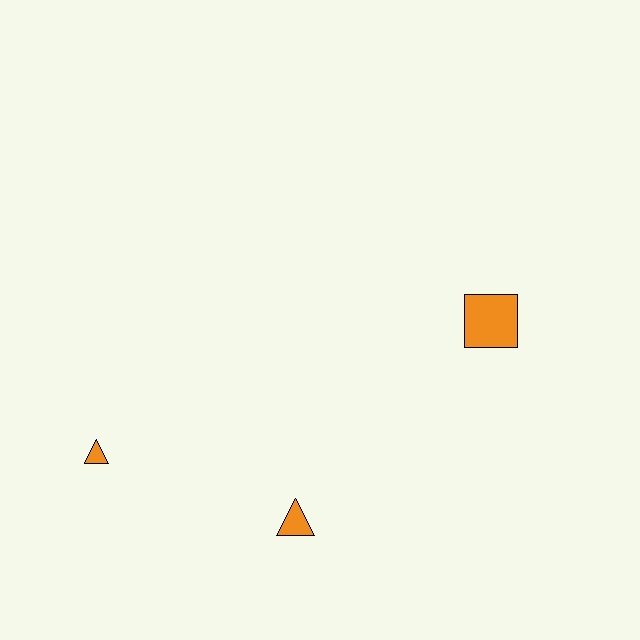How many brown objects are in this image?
There are no brown objects.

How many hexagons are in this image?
There are no hexagons.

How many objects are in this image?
There are 3 objects.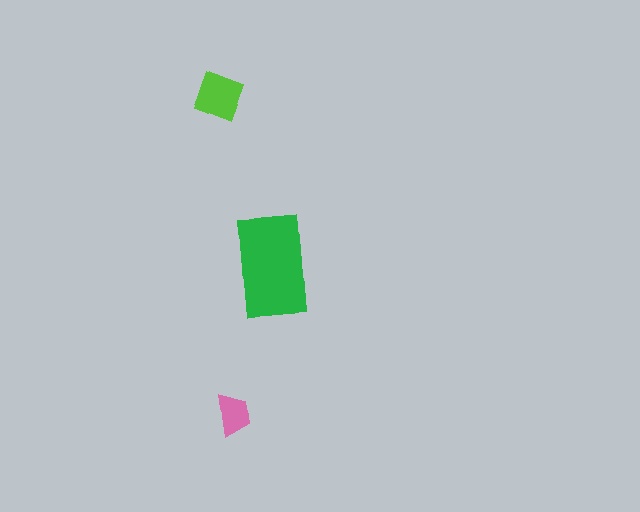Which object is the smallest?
The pink trapezoid.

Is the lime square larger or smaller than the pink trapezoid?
Larger.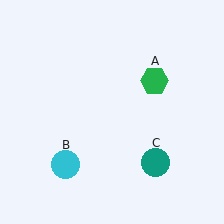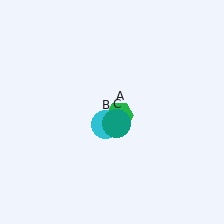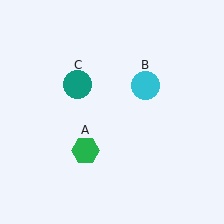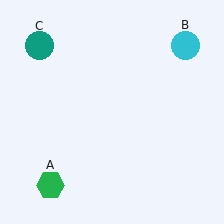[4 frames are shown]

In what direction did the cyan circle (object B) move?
The cyan circle (object B) moved up and to the right.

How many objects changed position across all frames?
3 objects changed position: green hexagon (object A), cyan circle (object B), teal circle (object C).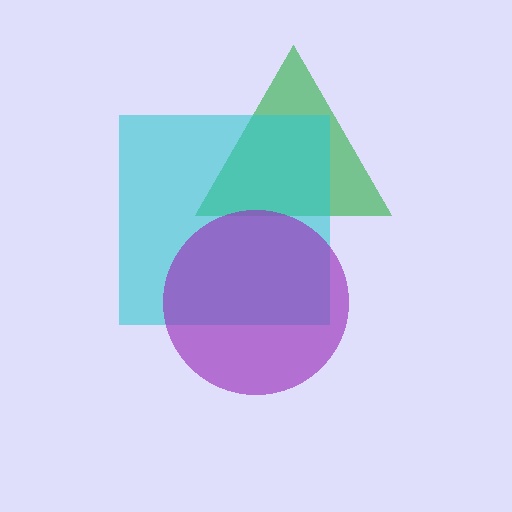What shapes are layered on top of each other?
The layered shapes are: a green triangle, a cyan square, a purple circle.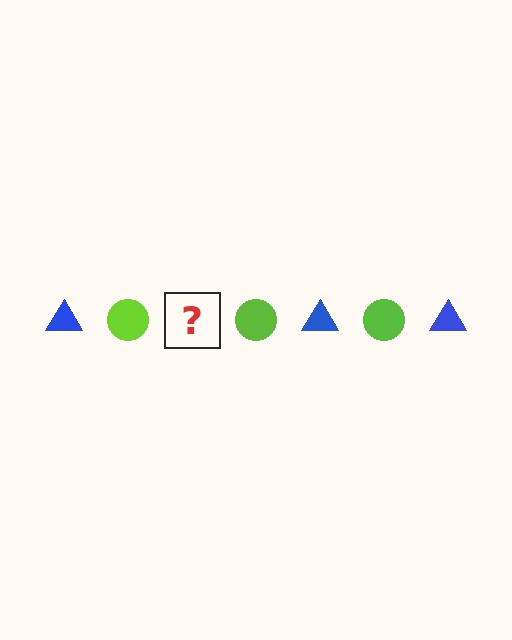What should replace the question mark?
The question mark should be replaced with a blue triangle.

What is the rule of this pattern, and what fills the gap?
The rule is that the pattern alternates between blue triangle and lime circle. The gap should be filled with a blue triangle.